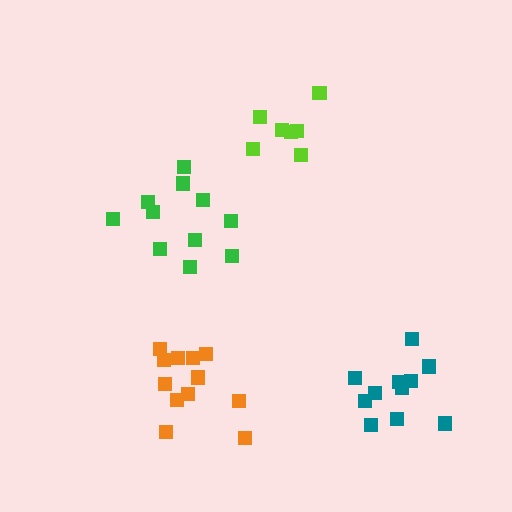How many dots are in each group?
Group 1: 11 dots, Group 2: 12 dots, Group 3: 7 dots, Group 4: 11 dots (41 total).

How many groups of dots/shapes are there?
There are 4 groups.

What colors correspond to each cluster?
The clusters are colored: green, orange, lime, teal.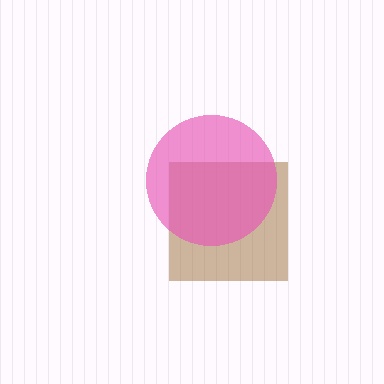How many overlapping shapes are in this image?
There are 2 overlapping shapes in the image.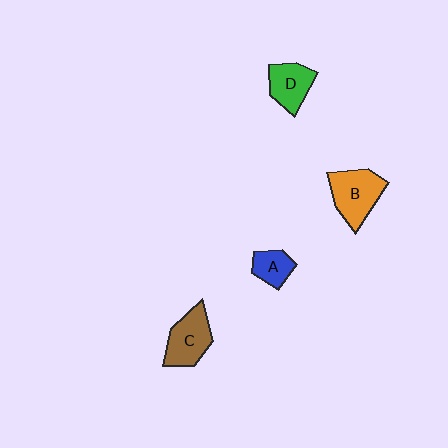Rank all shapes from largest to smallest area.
From largest to smallest: B (orange), C (brown), D (green), A (blue).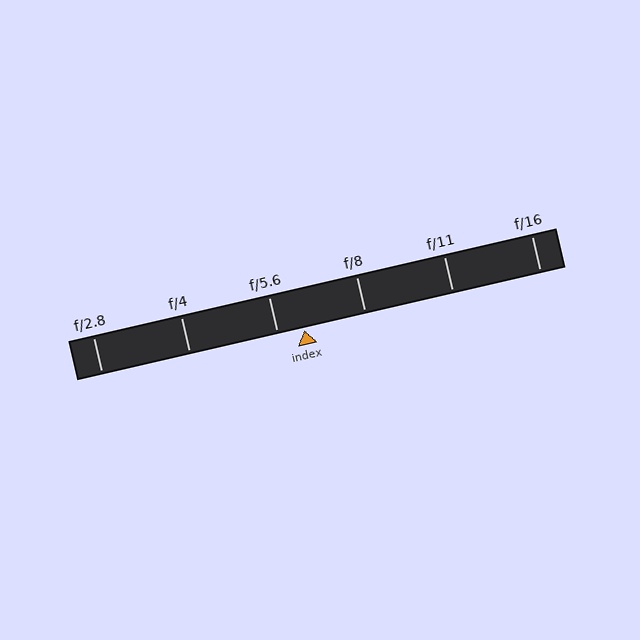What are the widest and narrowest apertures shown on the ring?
The widest aperture shown is f/2.8 and the narrowest is f/16.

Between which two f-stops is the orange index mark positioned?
The index mark is between f/5.6 and f/8.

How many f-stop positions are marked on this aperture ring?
There are 6 f-stop positions marked.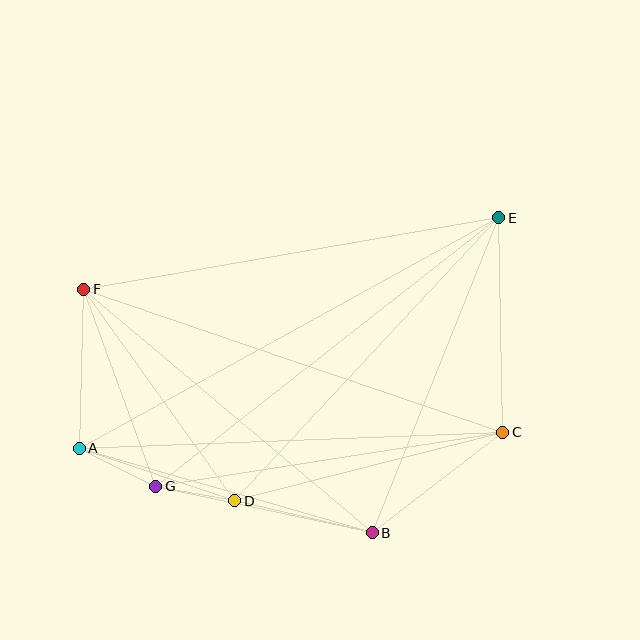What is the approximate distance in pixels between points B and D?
The distance between B and D is approximately 141 pixels.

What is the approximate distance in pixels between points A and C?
The distance between A and C is approximately 424 pixels.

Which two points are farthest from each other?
Points A and E are farthest from each other.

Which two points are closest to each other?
Points D and G are closest to each other.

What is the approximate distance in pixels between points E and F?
The distance between E and F is approximately 421 pixels.